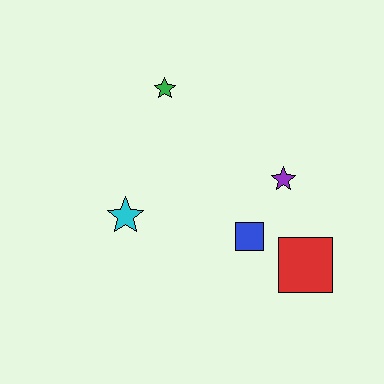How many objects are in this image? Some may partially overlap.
There are 5 objects.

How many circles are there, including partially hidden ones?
There are no circles.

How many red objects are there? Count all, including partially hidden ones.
There is 1 red object.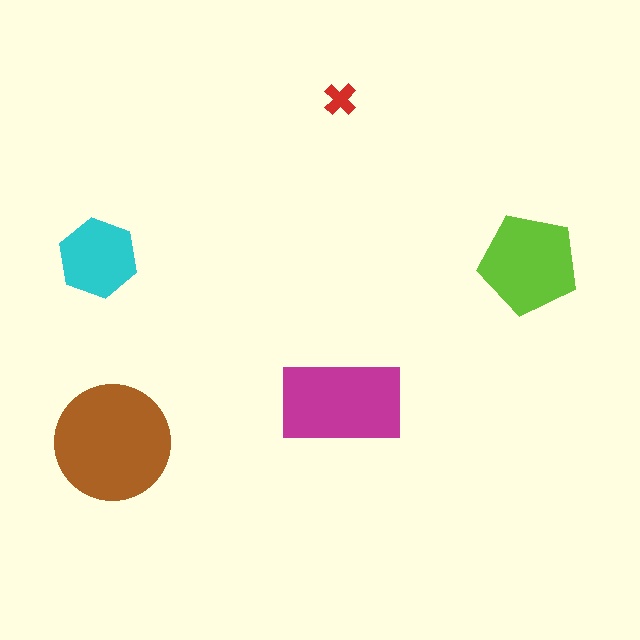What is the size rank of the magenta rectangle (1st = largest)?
2nd.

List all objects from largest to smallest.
The brown circle, the magenta rectangle, the lime pentagon, the cyan hexagon, the red cross.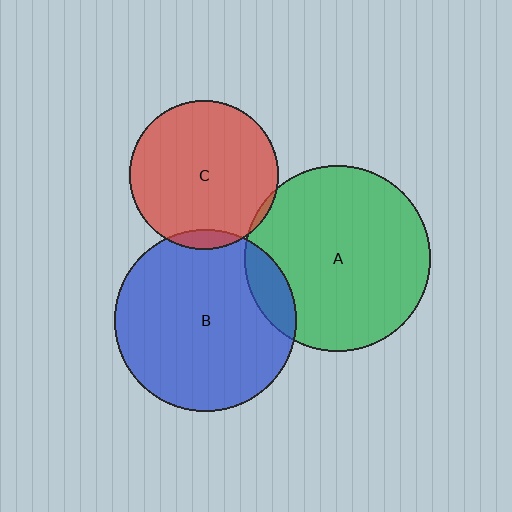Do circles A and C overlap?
Yes.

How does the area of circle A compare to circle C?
Approximately 1.6 times.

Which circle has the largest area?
Circle A (green).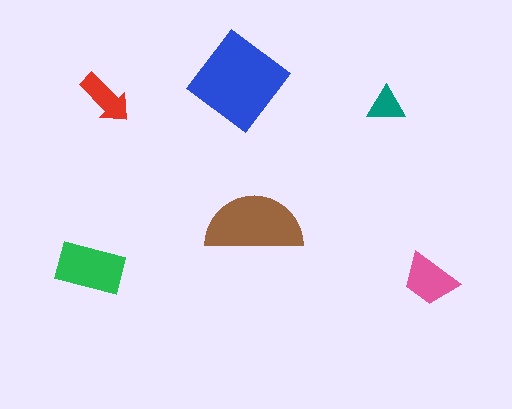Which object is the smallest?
The teal triangle.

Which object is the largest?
The blue diamond.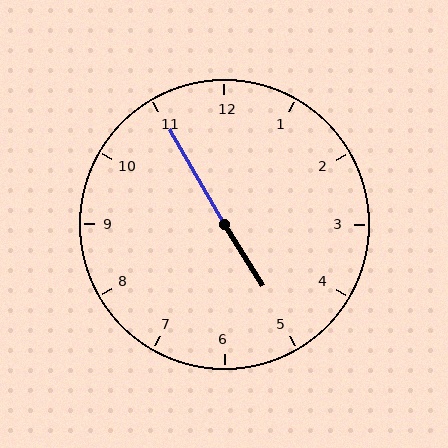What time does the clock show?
4:55.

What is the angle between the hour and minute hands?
Approximately 178 degrees.